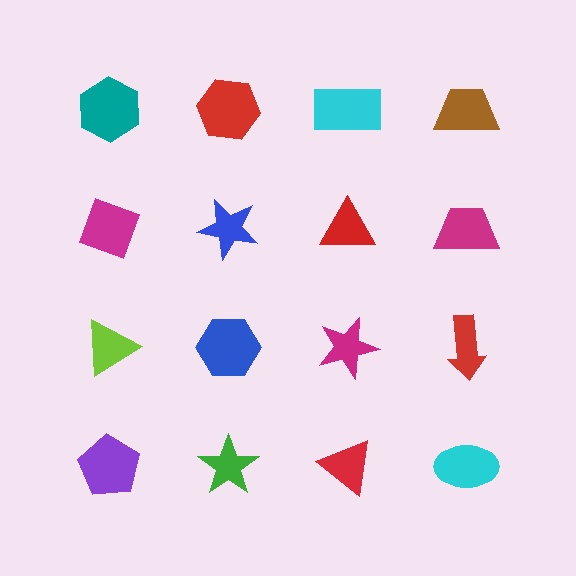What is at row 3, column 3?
A magenta star.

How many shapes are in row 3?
4 shapes.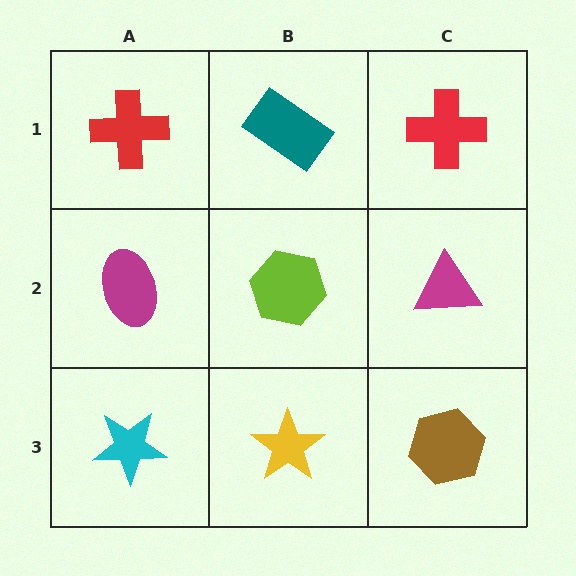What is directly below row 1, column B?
A lime hexagon.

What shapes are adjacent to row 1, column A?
A magenta ellipse (row 2, column A), a teal rectangle (row 1, column B).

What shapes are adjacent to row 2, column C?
A red cross (row 1, column C), a brown hexagon (row 3, column C), a lime hexagon (row 2, column B).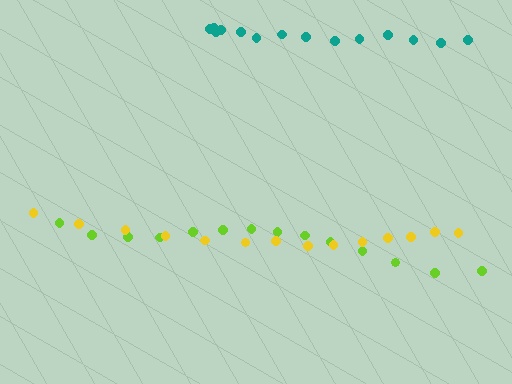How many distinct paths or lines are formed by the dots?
There are 3 distinct paths.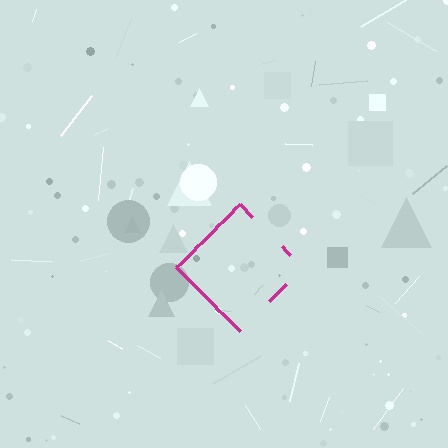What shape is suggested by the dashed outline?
The dashed outline suggests a diamond.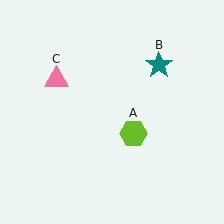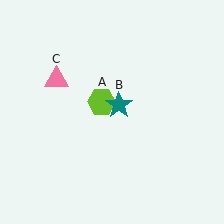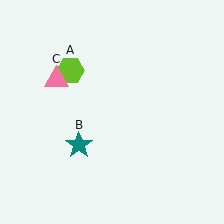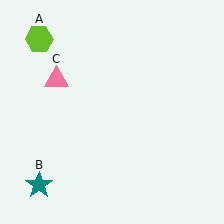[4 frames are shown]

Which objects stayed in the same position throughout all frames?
Pink triangle (object C) remained stationary.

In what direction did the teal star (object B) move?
The teal star (object B) moved down and to the left.